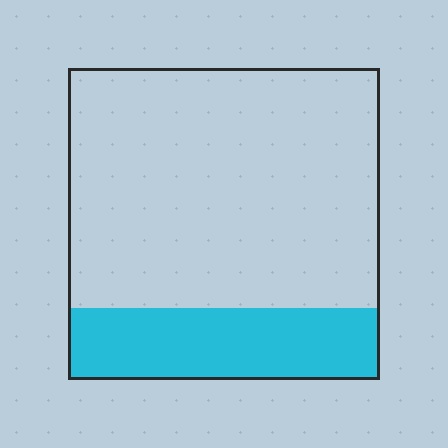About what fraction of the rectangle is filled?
About one quarter (1/4).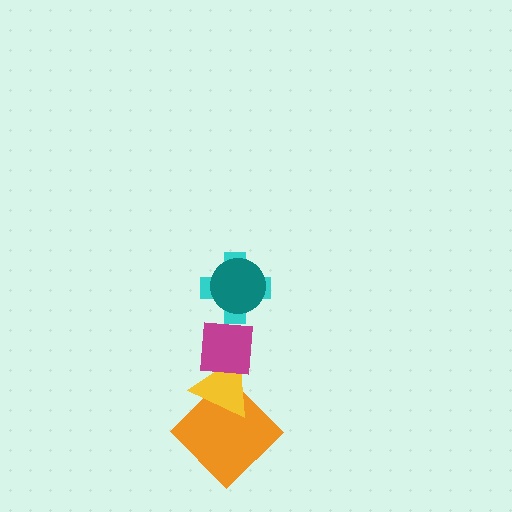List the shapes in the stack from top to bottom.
From top to bottom: the teal circle, the cyan cross, the magenta square, the yellow triangle, the orange diamond.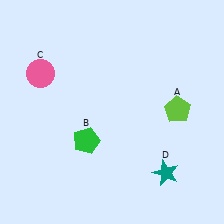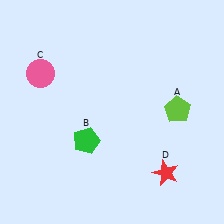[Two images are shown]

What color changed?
The star (D) changed from teal in Image 1 to red in Image 2.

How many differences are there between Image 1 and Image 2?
There is 1 difference between the two images.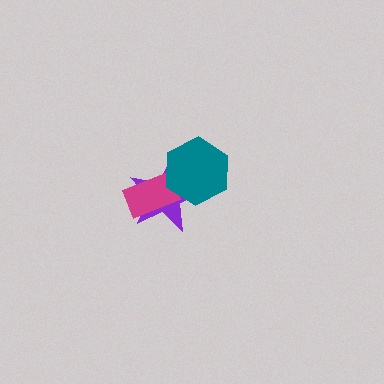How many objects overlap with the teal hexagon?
2 objects overlap with the teal hexagon.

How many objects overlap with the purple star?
2 objects overlap with the purple star.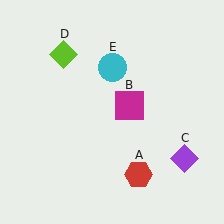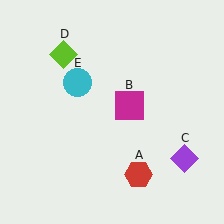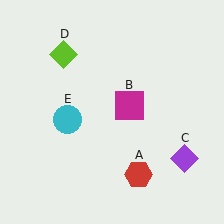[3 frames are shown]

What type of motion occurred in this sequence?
The cyan circle (object E) rotated counterclockwise around the center of the scene.